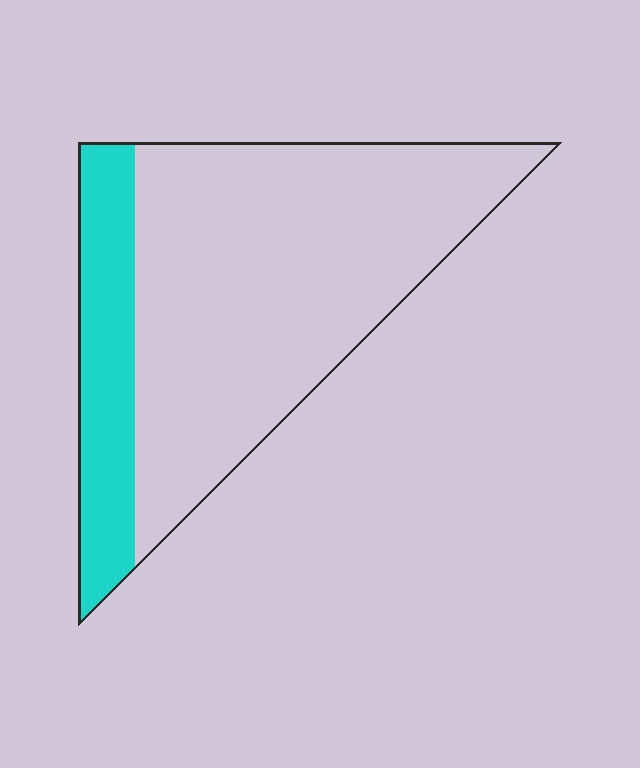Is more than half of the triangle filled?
No.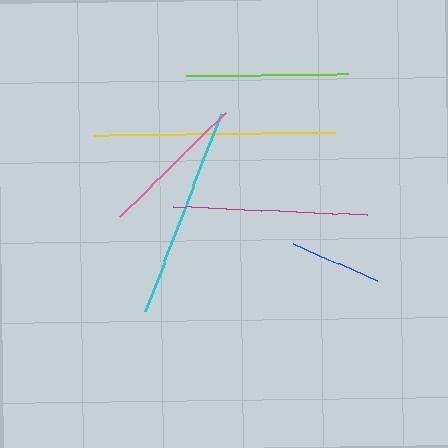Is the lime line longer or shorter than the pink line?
The lime line is longer than the pink line.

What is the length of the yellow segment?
The yellow segment is approximately 241 pixels long.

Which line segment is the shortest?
The blue line is the shortest at approximately 92 pixels.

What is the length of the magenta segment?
The magenta segment is approximately 195 pixels long.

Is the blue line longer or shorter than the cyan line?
The cyan line is longer than the blue line.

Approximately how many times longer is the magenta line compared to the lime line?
The magenta line is approximately 1.2 times the length of the lime line.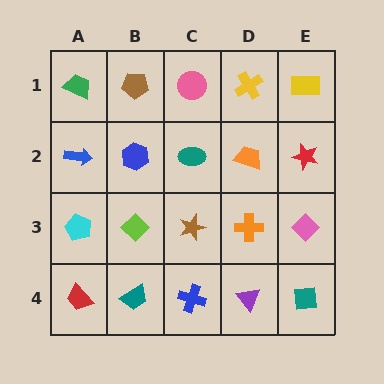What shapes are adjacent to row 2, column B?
A brown pentagon (row 1, column B), a lime diamond (row 3, column B), a blue arrow (row 2, column A), a teal ellipse (row 2, column C).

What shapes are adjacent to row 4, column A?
A cyan pentagon (row 3, column A), a teal trapezoid (row 4, column B).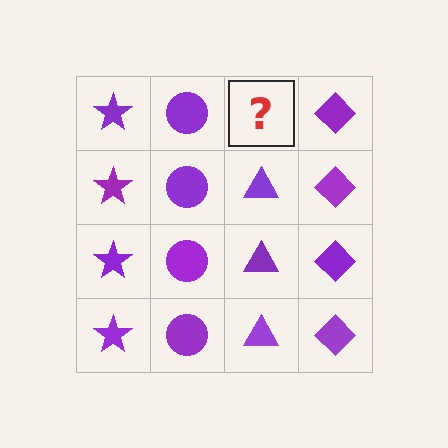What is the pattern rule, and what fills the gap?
The rule is that each column has a consistent shape. The gap should be filled with a purple triangle.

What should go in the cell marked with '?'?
The missing cell should contain a purple triangle.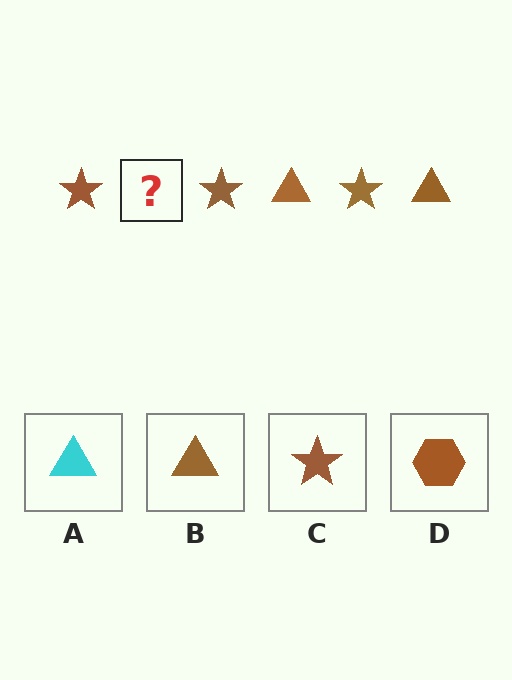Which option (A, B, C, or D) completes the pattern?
B.